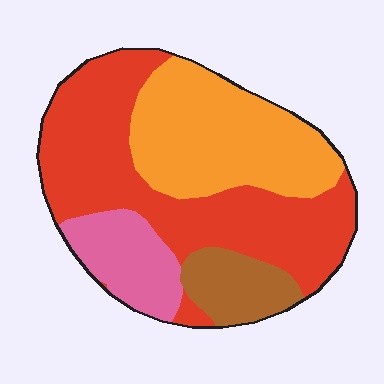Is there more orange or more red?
Red.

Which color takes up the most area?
Red, at roughly 45%.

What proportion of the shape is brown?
Brown takes up less than a quarter of the shape.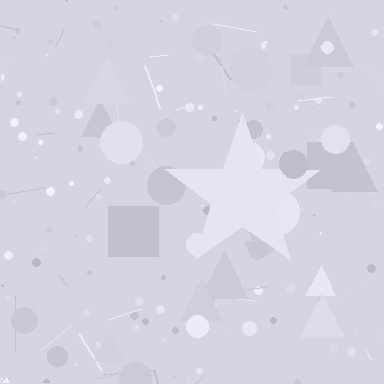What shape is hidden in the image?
A star is hidden in the image.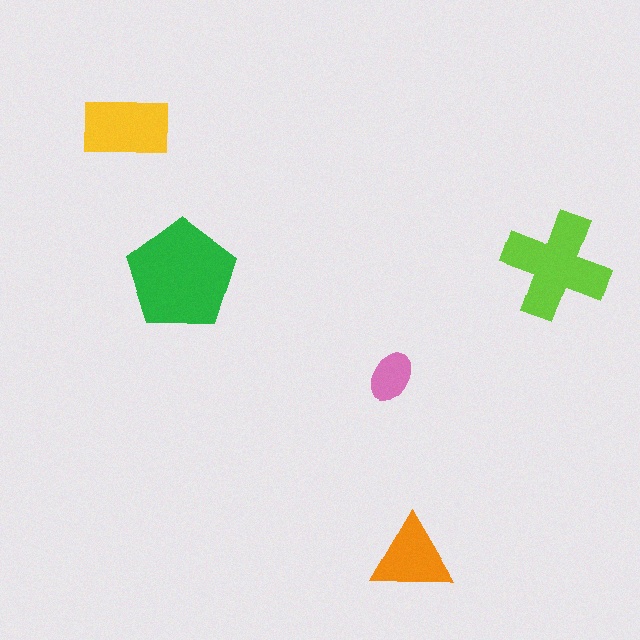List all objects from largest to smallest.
The green pentagon, the lime cross, the yellow rectangle, the orange triangle, the pink ellipse.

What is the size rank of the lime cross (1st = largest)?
2nd.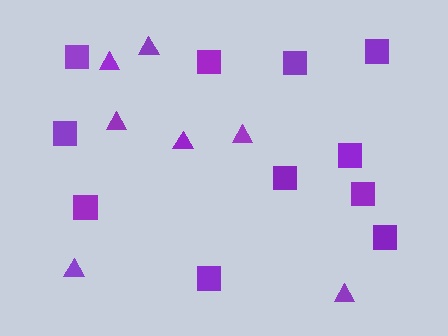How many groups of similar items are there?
There are 2 groups: one group of triangles (7) and one group of squares (11).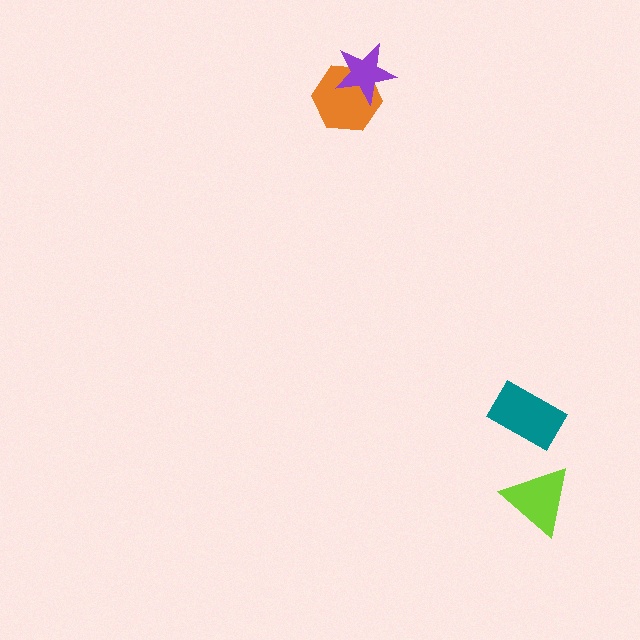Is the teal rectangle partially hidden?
No, no other shape covers it.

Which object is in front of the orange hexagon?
The purple star is in front of the orange hexagon.